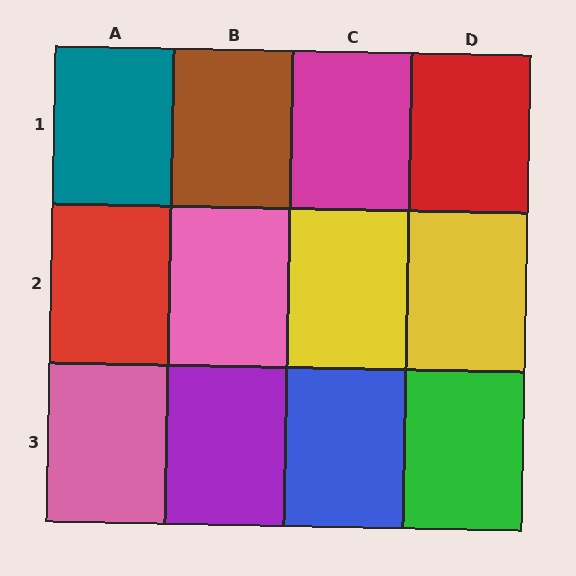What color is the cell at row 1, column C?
Magenta.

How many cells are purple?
1 cell is purple.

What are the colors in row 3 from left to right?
Pink, purple, blue, green.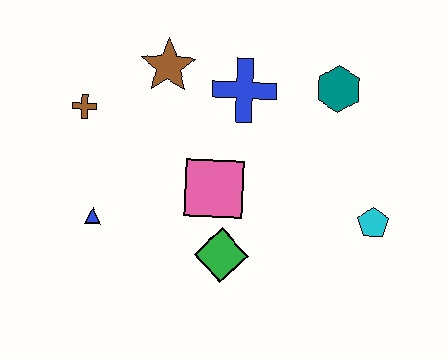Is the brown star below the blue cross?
No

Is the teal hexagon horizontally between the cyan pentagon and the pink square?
Yes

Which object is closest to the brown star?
The blue cross is closest to the brown star.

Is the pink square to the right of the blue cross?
No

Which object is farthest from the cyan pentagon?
The brown cross is farthest from the cyan pentagon.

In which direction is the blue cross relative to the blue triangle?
The blue cross is to the right of the blue triangle.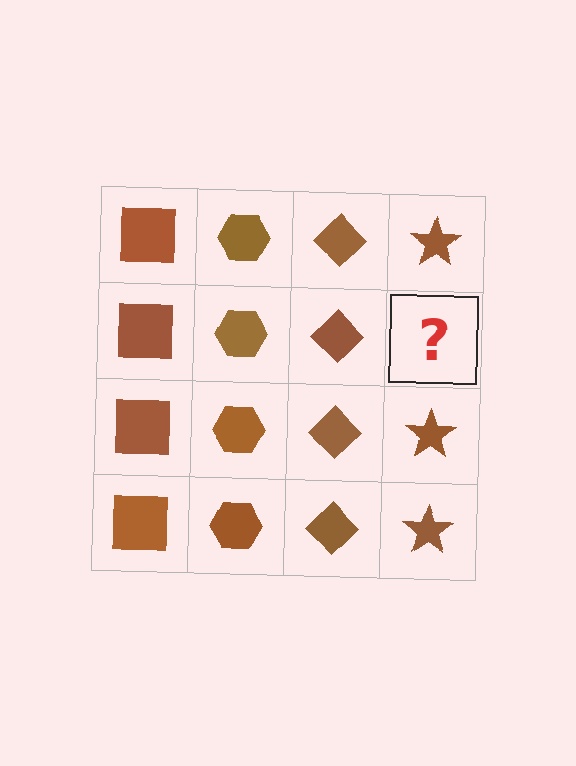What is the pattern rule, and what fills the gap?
The rule is that each column has a consistent shape. The gap should be filled with a brown star.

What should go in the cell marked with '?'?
The missing cell should contain a brown star.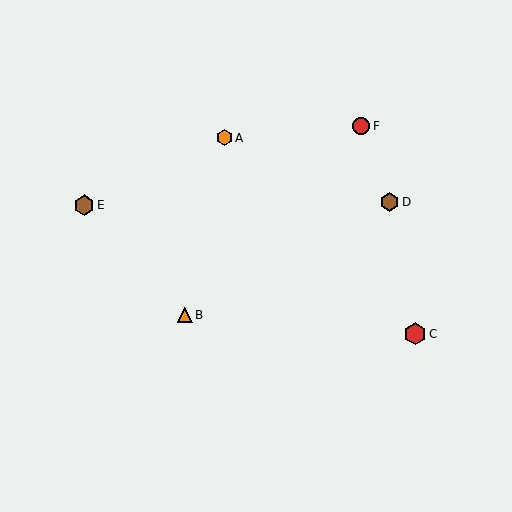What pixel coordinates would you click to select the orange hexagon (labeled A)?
Click at (224, 138) to select the orange hexagon A.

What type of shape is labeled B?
Shape B is an orange triangle.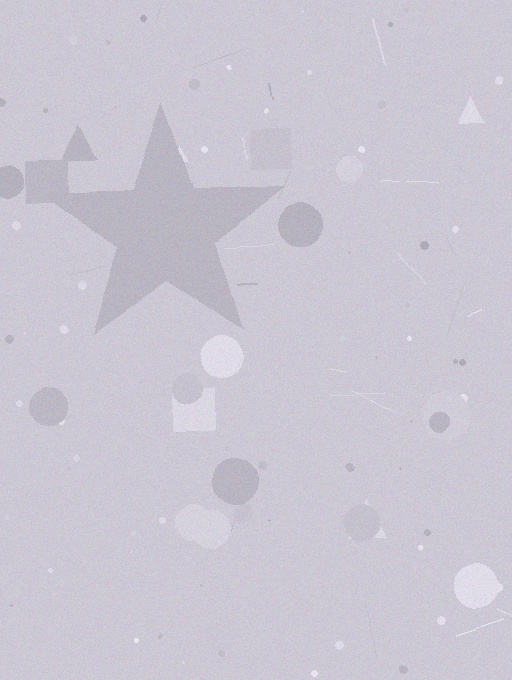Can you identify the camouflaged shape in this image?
The camouflaged shape is a star.